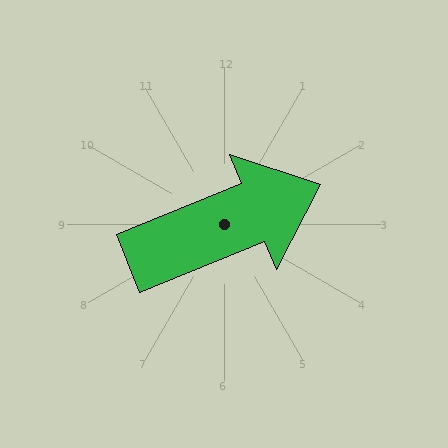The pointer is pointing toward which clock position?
Roughly 2 o'clock.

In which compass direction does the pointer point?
East.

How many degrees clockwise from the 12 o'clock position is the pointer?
Approximately 68 degrees.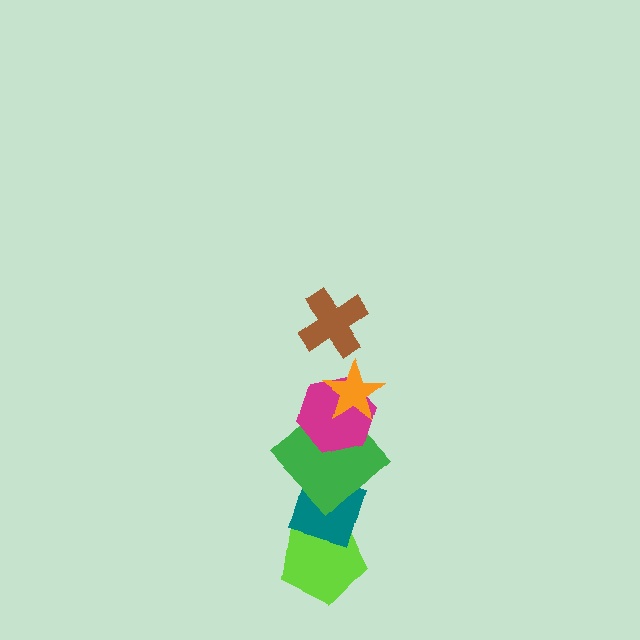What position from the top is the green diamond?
The green diamond is 4th from the top.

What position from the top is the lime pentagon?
The lime pentagon is 6th from the top.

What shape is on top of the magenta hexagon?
The orange star is on top of the magenta hexagon.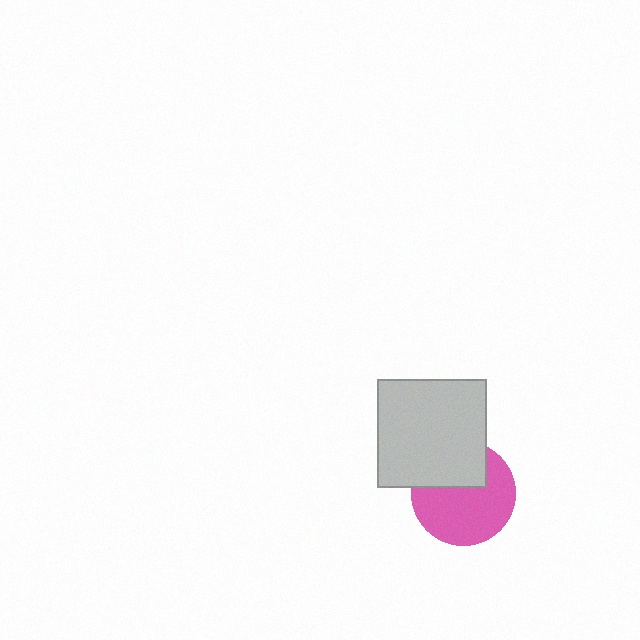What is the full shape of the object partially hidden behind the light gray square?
The partially hidden object is a pink circle.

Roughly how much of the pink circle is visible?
Most of it is visible (roughly 66%).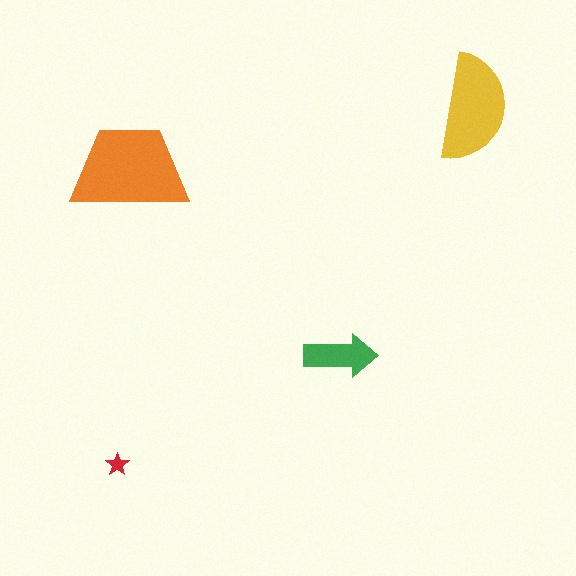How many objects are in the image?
There are 4 objects in the image.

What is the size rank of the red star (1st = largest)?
4th.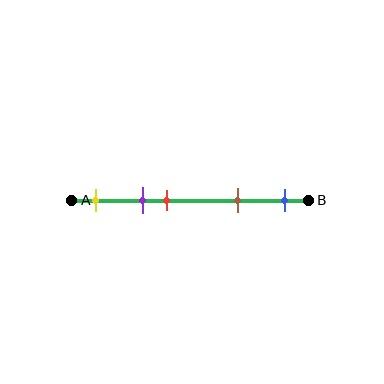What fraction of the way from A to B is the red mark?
The red mark is approximately 40% (0.4) of the way from A to B.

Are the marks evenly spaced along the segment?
No, the marks are not evenly spaced.